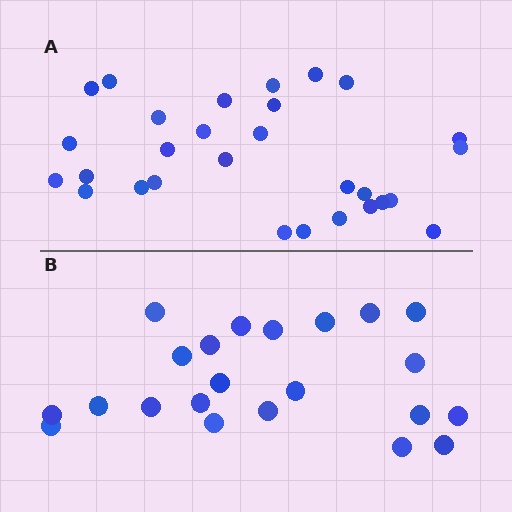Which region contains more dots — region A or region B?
Region A (the top region) has more dots.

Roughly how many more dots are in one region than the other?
Region A has roughly 8 or so more dots than region B.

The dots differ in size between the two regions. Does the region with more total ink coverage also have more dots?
No. Region B has more total ink coverage because its dots are larger, but region A actually contains more individual dots. Total area can be misleading — the number of items is what matters here.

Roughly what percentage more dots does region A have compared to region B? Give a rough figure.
About 30% more.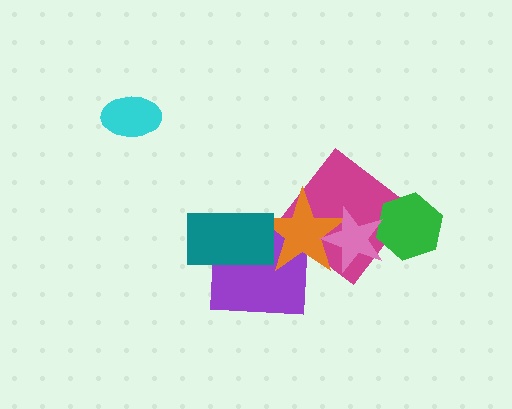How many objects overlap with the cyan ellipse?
0 objects overlap with the cyan ellipse.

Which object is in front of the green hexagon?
The pink star is in front of the green hexagon.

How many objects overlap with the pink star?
3 objects overlap with the pink star.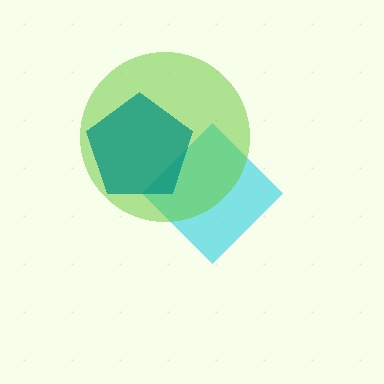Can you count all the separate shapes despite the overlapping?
Yes, there are 3 separate shapes.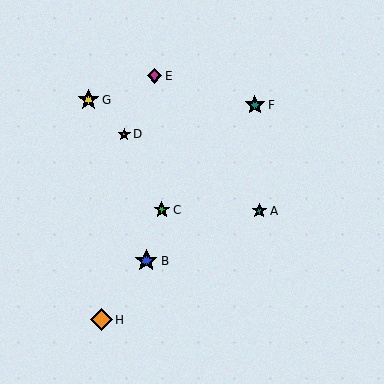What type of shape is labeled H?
Shape H is an orange diamond.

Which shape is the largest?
The blue star (labeled B) is the largest.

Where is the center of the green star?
The center of the green star is at (162, 210).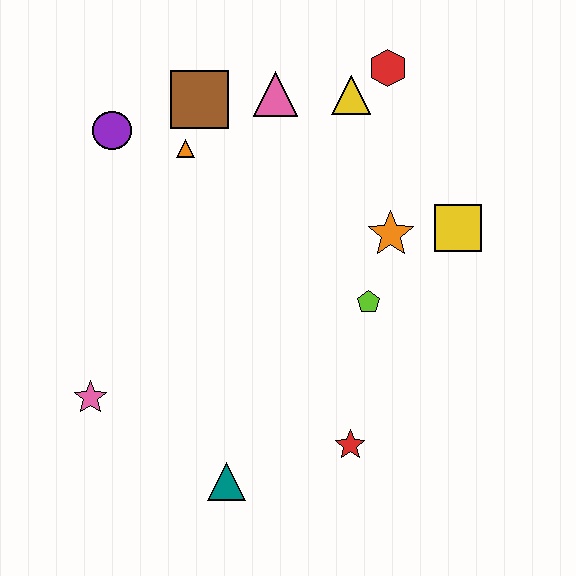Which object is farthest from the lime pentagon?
The purple circle is farthest from the lime pentagon.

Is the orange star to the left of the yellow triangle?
No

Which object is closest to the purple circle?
The orange triangle is closest to the purple circle.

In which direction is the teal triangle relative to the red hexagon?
The teal triangle is below the red hexagon.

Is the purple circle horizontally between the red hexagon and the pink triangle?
No